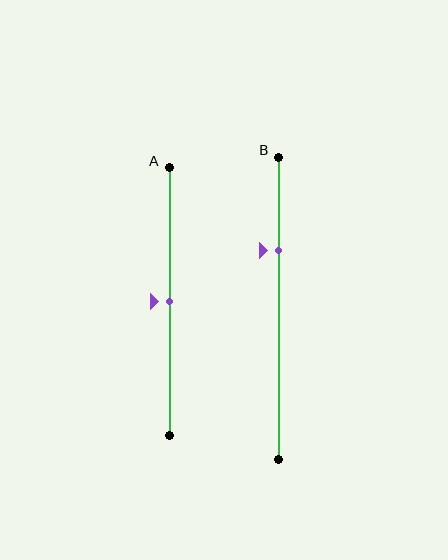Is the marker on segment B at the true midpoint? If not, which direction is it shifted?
No, the marker on segment B is shifted upward by about 19% of the segment length.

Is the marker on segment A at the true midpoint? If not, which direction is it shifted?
Yes, the marker on segment A is at the true midpoint.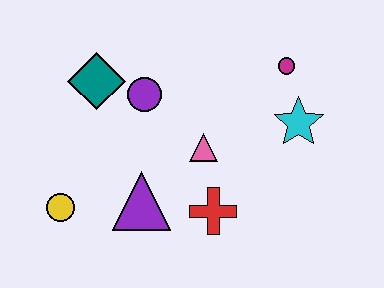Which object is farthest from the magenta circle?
The yellow circle is farthest from the magenta circle.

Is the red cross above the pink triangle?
No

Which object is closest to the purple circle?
The teal diamond is closest to the purple circle.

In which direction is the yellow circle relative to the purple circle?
The yellow circle is below the purple circle.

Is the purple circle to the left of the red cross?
Yes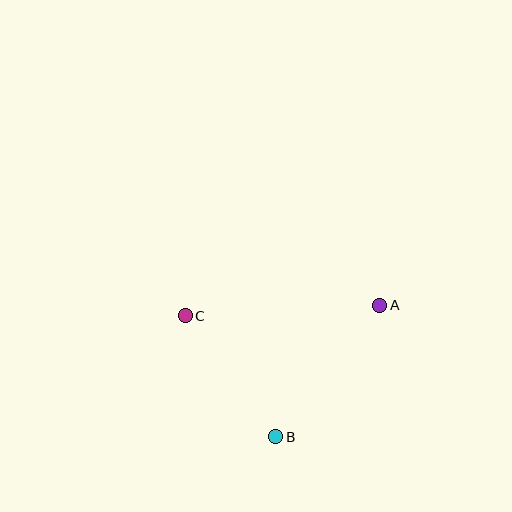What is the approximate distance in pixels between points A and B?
The distance between A and B is approximately 167 pixels.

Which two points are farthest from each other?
Points A and C are farthest from each other.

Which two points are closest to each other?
Points B and C are closest to each other.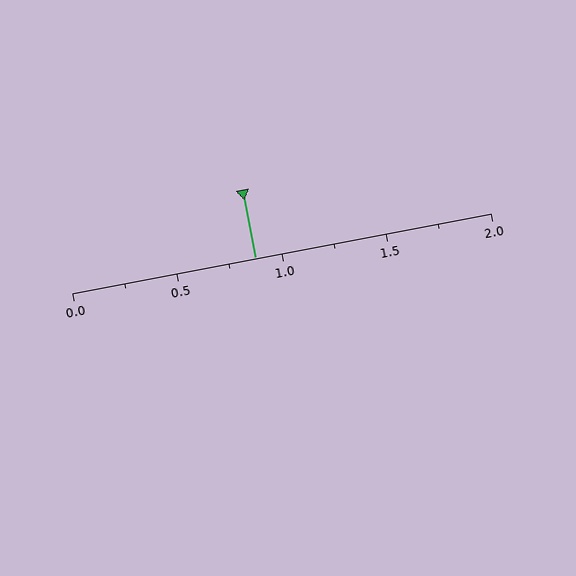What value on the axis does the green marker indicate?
The marker indicates approximately 0.88.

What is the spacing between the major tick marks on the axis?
The major ticks are spaced 0.5 apart.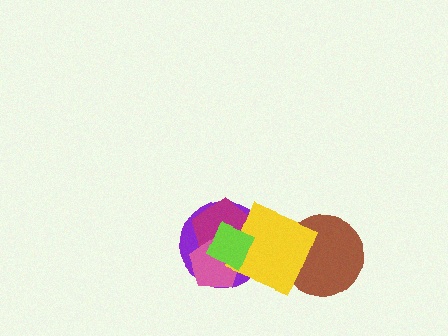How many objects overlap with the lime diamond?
4 objects overlap with the lime diamond.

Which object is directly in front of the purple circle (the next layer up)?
The magenta pentagon is directly in front of the purple circle.